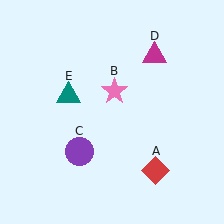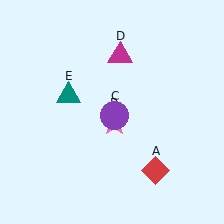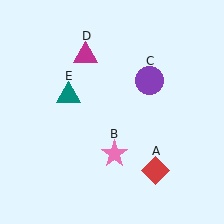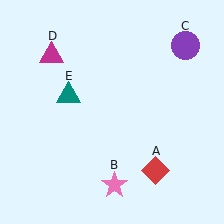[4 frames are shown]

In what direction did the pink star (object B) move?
The pink star (object B) moved down.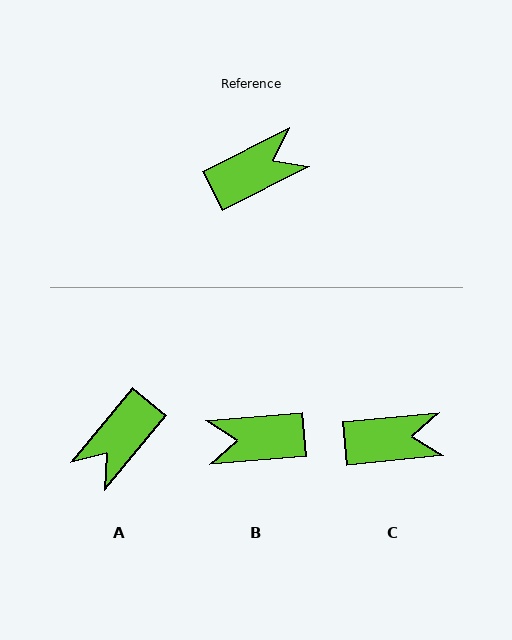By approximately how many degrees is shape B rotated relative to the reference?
Approximately 158 degrees counter-clockwise.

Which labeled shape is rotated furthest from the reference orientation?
B, about 158 degrees away.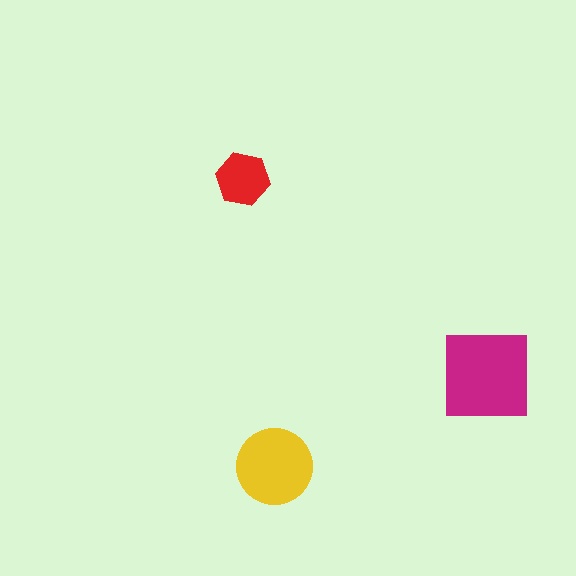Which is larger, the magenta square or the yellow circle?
The magenta square.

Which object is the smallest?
The red hexagon.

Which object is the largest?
The magenta square.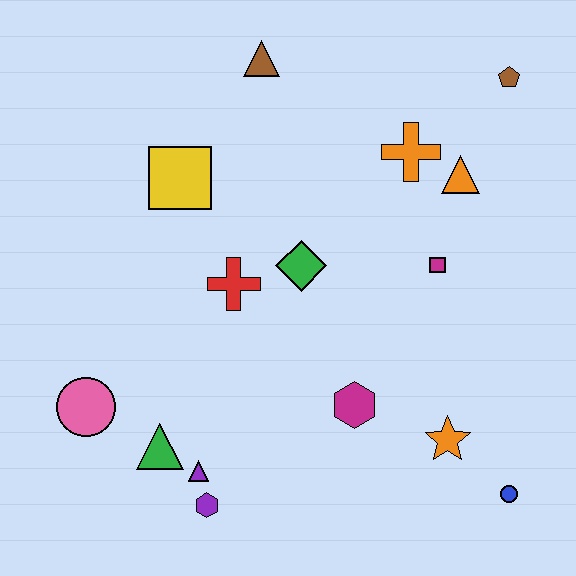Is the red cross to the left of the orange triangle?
Yes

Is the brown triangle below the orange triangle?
No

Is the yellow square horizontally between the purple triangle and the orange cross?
No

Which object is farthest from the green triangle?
The brown pentagon is farthest from the green triangle.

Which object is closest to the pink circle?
The green triangle is closest to the pink circle.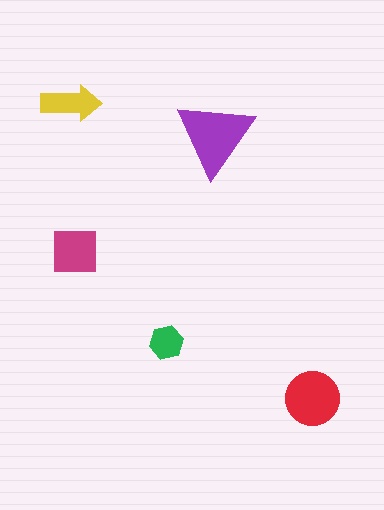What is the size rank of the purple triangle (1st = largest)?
1st.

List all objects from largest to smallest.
The purple triangle, the red circle, the magenta square, the yellow arrow, the green hexagon.